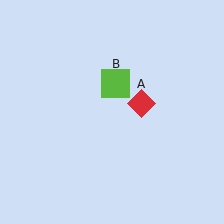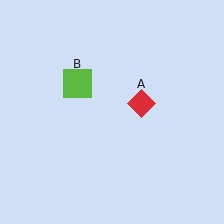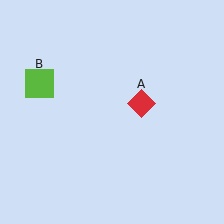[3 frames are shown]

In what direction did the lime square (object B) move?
The lime square (object B) moved left.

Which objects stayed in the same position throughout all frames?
Red diamond (object A) remained stationary.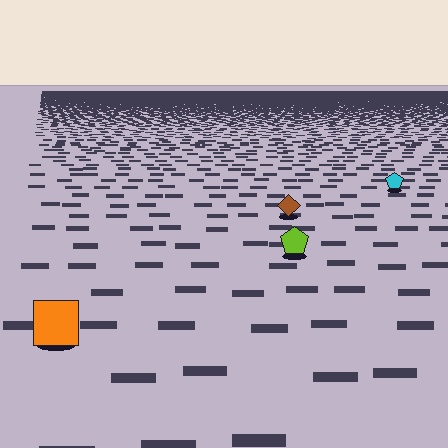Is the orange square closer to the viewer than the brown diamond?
Yes. The orange square is closer — you can tell from the texture gradient: the ground texture is coarser near it.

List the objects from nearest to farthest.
From nearest to farthest: the orange square, the lime pentagon, the brown diamond, the cyan pentagon.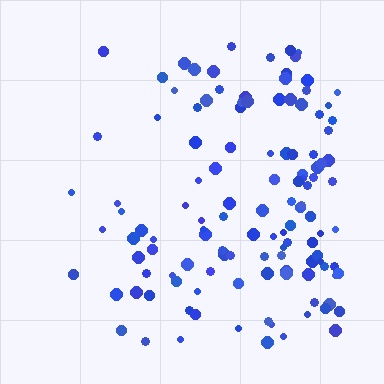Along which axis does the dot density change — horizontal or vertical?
Horizontal.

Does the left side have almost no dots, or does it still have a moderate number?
Still a moderate number, just noticeably fewer than the right.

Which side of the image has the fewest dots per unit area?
The left.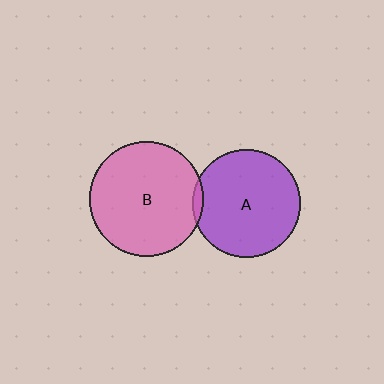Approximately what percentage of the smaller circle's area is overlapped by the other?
Approximately 5%.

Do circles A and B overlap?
Yes.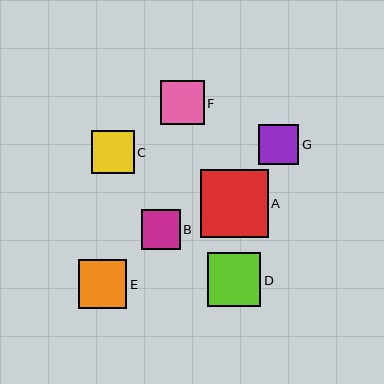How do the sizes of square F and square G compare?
Square F and square G are approximately the same size.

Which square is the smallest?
Square B is the smallest with a size of approximately 39 pixels.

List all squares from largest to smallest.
From largest to smallest: A, D, E, F, C, G, B.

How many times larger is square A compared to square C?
Square A is approximately 1.6 times the size of square C.